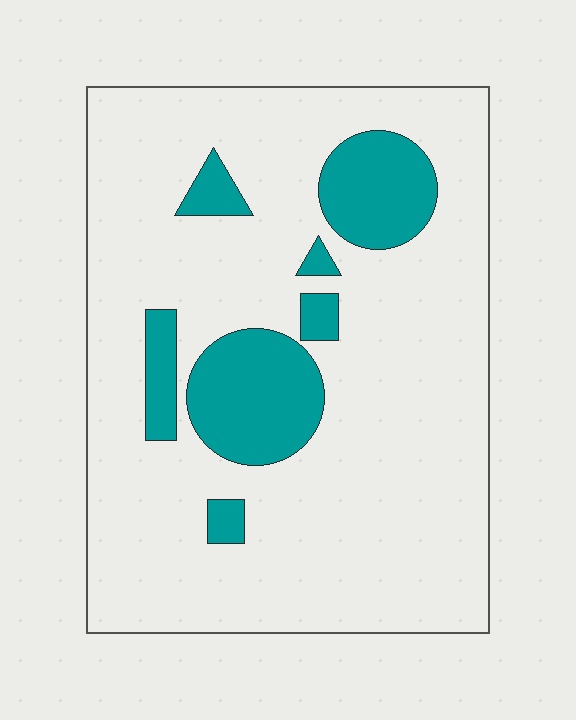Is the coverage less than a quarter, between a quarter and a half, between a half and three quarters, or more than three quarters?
Less than a quarter.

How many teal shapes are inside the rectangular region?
7.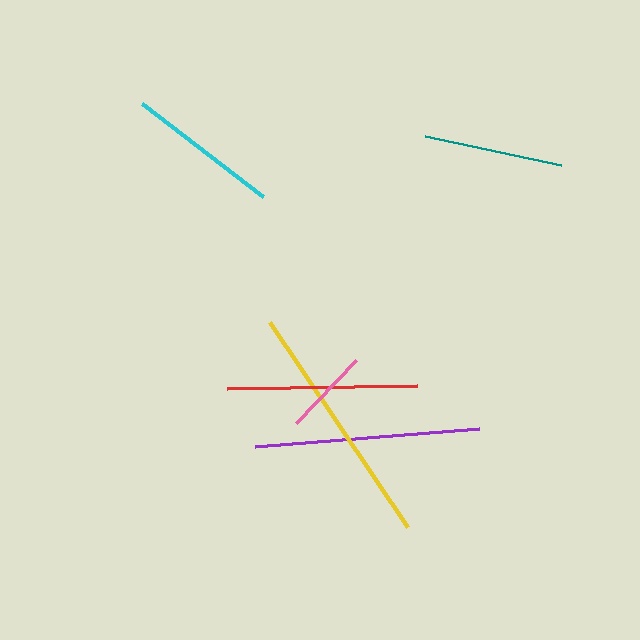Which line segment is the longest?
The yellow line is the longest at approximately 247 pixels.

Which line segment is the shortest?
The pink line is the shortest at approximately 88 pixels.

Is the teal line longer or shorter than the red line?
The red line is longer than the teal line.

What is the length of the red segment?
The red segment is approximately 190 pixels long.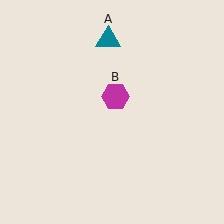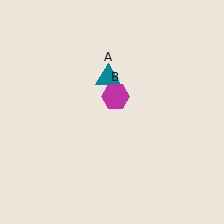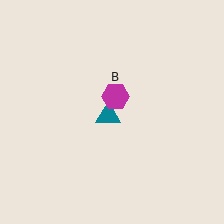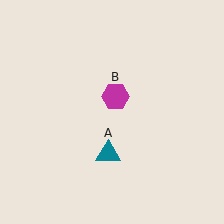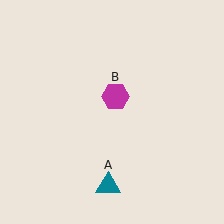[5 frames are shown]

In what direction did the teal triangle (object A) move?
The teal triangle (object A) moved down.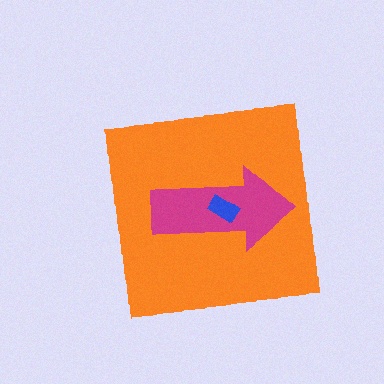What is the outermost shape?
The orange square.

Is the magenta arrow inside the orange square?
Yes.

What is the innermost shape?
The blue rectangle.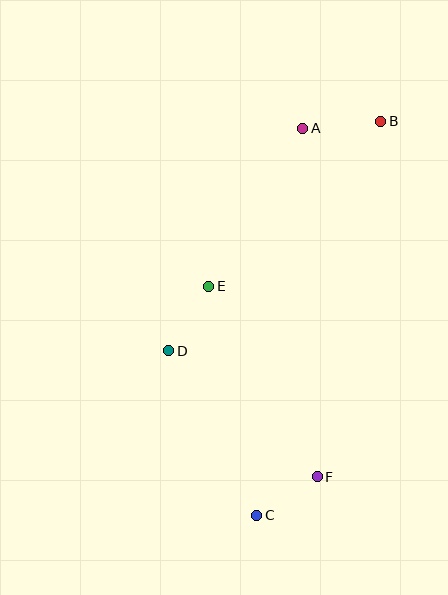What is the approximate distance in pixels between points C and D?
The distance between C and D is approximately 186 pixels.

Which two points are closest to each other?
Points C and F are closest to each other.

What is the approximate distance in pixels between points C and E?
The distance between C and E is approximately 234 pixels.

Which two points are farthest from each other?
Points B and C are farthest from each other.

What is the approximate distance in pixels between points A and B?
The distance between A and B is approximately 78 pixels.